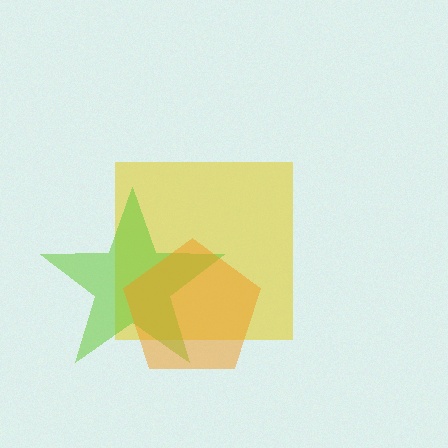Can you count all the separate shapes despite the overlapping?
Yes, there are 3 separate shapes.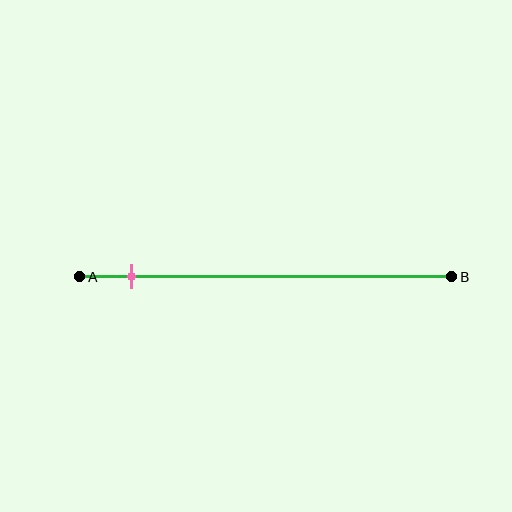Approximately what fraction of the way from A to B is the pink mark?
The pink mark is approximately 15% of the way from A to B.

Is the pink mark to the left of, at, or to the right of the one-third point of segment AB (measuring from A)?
The pink mark is to the left of the one-third point of segment AB.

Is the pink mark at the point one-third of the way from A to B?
No, the mark is at about 15% from A, not at the 33% one-third point.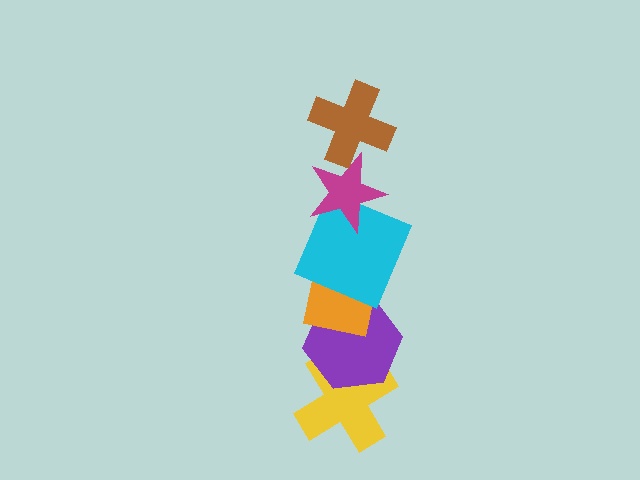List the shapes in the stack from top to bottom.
From top to bottom: the brown cross, the magenta star, the cyan square, the orange square, the purple hexagon, the yellow cross.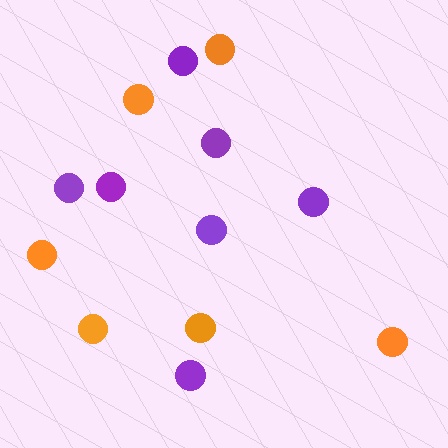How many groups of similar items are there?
There are 2 groups: one group of orange circles (6) and one group of purple circles (7).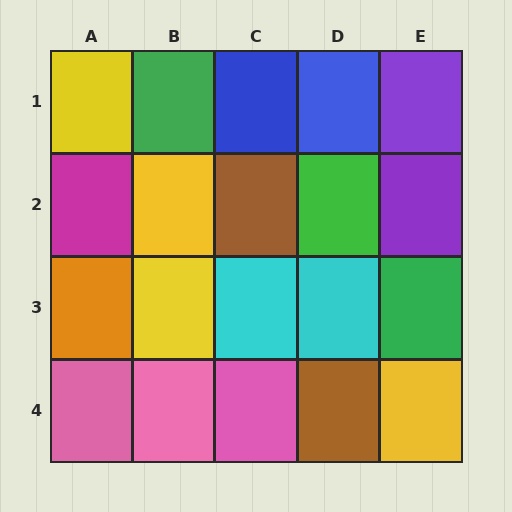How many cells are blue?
2 cells are blue.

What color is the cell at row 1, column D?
Blue.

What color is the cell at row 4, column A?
Pink.